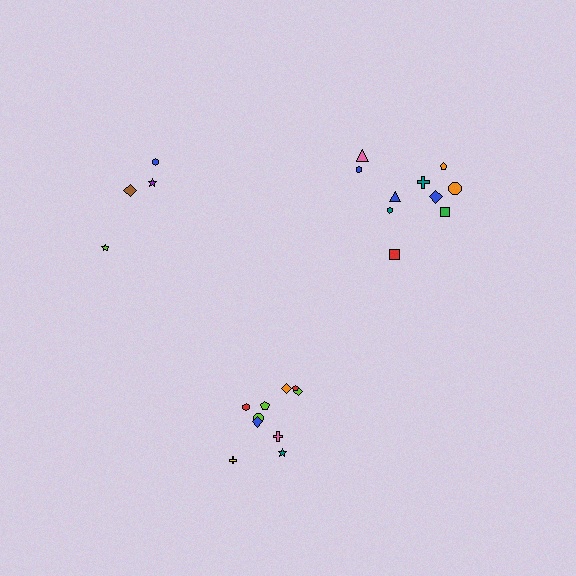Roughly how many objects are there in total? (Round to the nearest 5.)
Roughly 25 objects in total.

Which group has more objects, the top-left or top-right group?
The top-right group.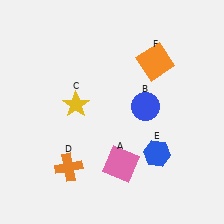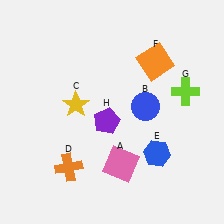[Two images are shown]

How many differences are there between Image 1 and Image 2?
There are 2 differences between the two images.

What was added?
A lime cross (G), a purple pentagon (H) were added in Image 2.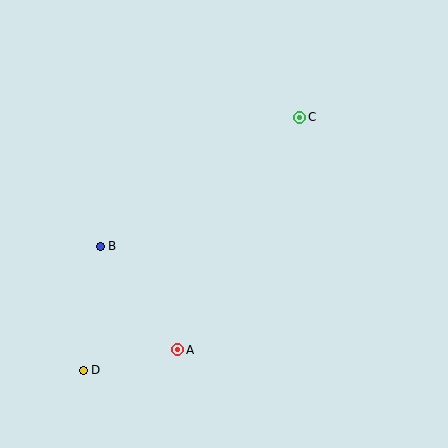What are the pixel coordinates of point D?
Point D is at (83, 370).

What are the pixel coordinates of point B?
Point B is at (100, 246).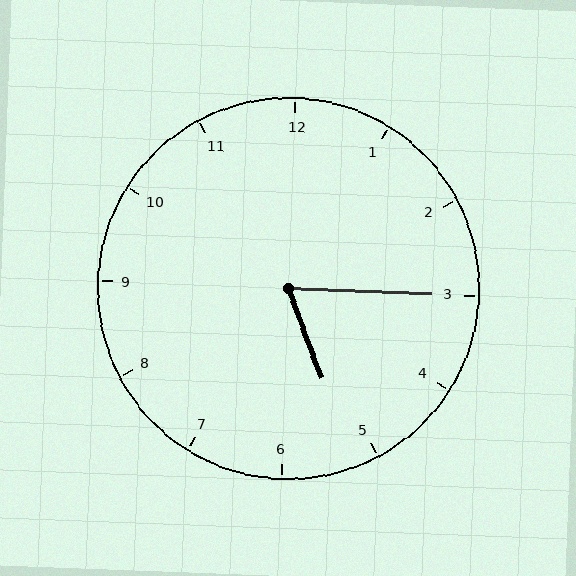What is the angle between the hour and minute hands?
Approximately 68 degrees.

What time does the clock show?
5:15.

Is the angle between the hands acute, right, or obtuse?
It is acute.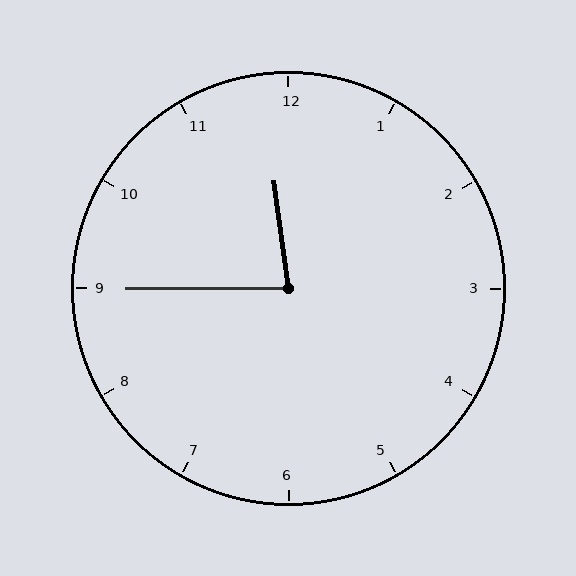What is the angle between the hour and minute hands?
Approximately 82 degrees.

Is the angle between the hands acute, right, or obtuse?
It is acute.